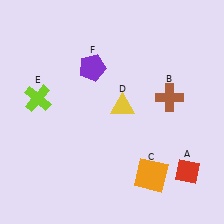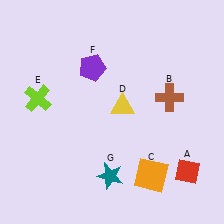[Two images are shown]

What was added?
A teal star (G) was added in Image 2.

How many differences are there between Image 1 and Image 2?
There is 1 difference between the two images.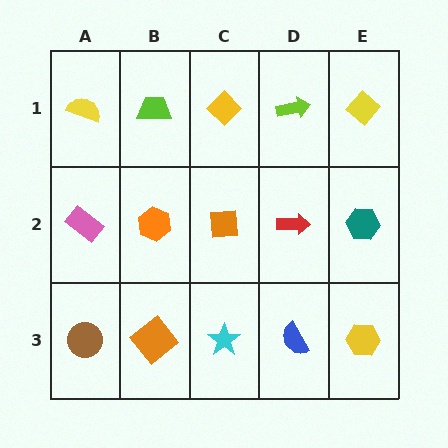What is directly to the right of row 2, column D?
A teal hexagon.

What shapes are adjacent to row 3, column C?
An orange square (row 2, column C), an orange diamond (row 3, column B), a blue semicircle (row 3, column D).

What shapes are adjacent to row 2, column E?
A yellow diamond (row 1, column E), a yellow hexagon (row 3, column E), a red arrow (row 2, column D).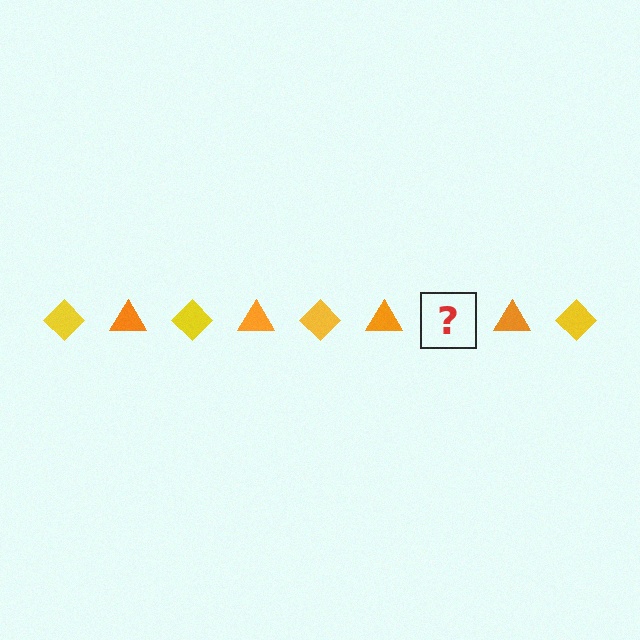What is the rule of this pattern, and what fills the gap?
The rule is that the pattern alternates between yellow diamond and orange triangle. The gap should be filled with a yellow diamond.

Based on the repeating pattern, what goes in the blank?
The blank should be a yellow diamond.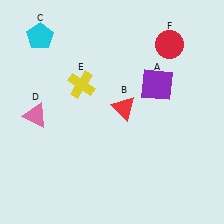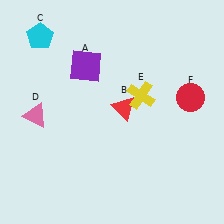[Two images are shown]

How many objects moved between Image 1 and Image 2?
3 objects moved between the two images.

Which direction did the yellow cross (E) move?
The yellow cross (E) moved right.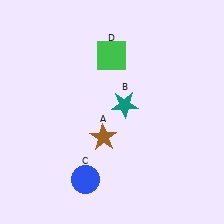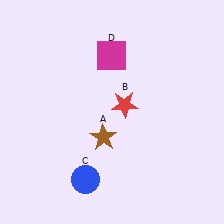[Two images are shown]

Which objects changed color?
B changed from teal to red. D changed from green to magenta.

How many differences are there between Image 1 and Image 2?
There are 2 differences between the two images.